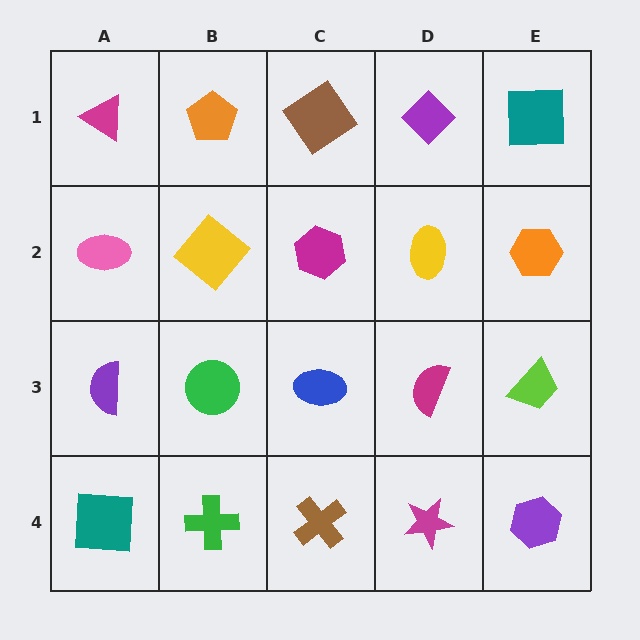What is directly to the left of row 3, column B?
A purple semicircle.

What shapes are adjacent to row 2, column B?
An orange pentagon (row 1, column B), a green circle (row 3, column B), a pink ellipse (row 2, column A), a magenta hexagon (row 2, column C).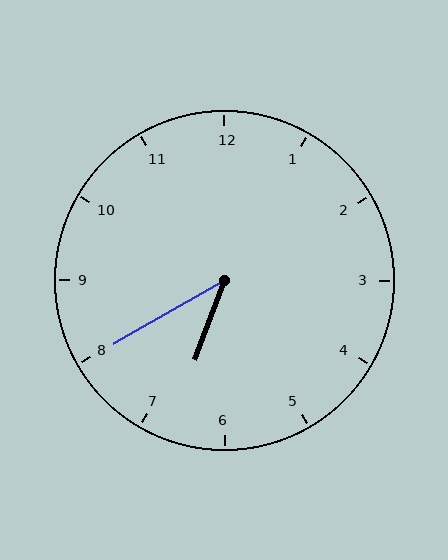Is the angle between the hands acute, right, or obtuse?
It is acute.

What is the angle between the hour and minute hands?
Approximately 40 degrees.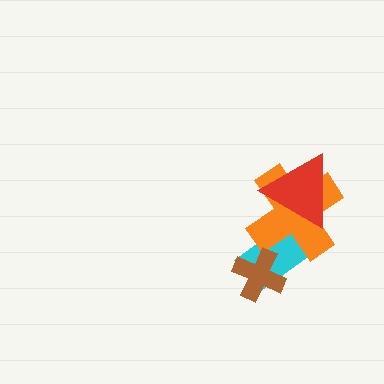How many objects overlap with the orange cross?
2 objects overlap with the orange cross.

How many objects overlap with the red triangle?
1 object overlaps with the red triangle.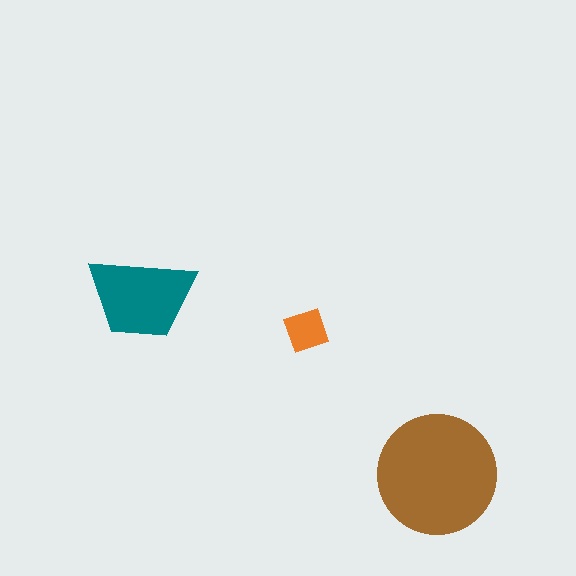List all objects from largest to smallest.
The brown circle, the teal trapezoid, the orange square.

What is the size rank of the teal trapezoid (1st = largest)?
2nd.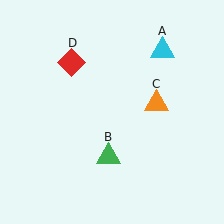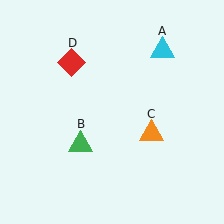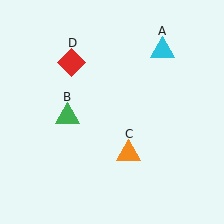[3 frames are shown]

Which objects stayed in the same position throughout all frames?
Cyan triangle (object A) and red diamond (object D) remained stationary.